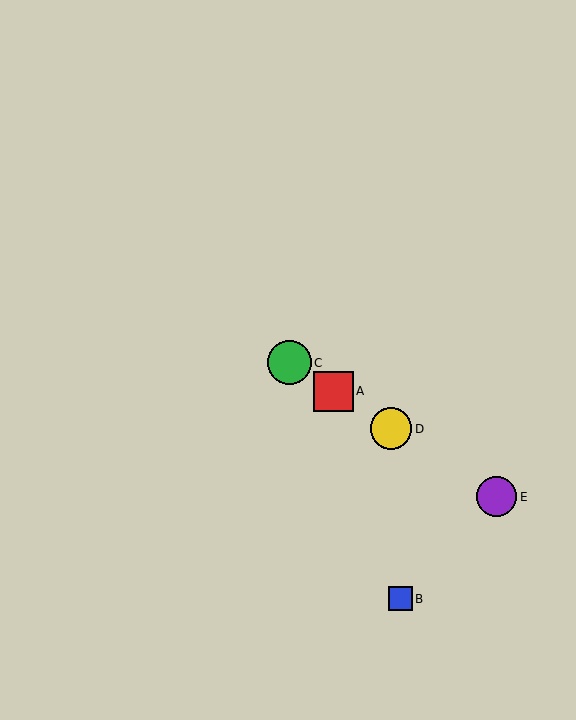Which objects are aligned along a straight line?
Objects A, C, D, E are aligned along a straight line.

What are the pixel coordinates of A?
Object A is at (334, 391).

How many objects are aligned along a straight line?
4 objects (A, C, D, E) are aligned along a straight line.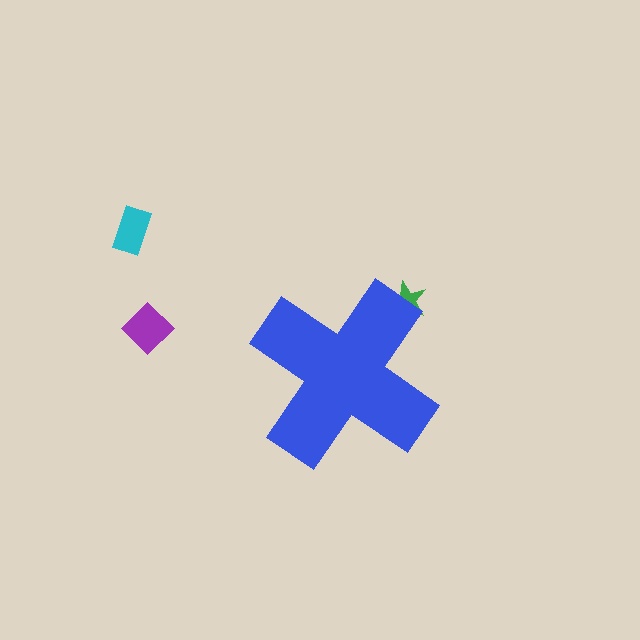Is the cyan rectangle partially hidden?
No, the cyan rectangle is fully visible.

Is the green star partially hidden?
Yes, the green star is partially hidden behind the blue cross.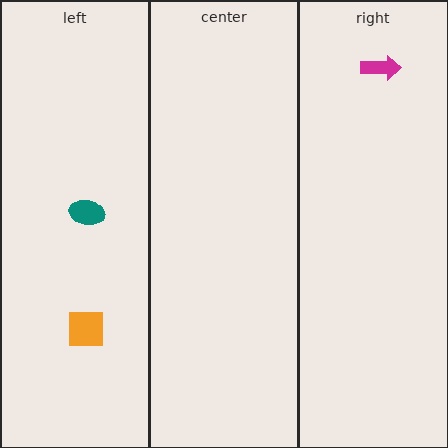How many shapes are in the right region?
1.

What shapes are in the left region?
The orange square, the teal ellipse.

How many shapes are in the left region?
2.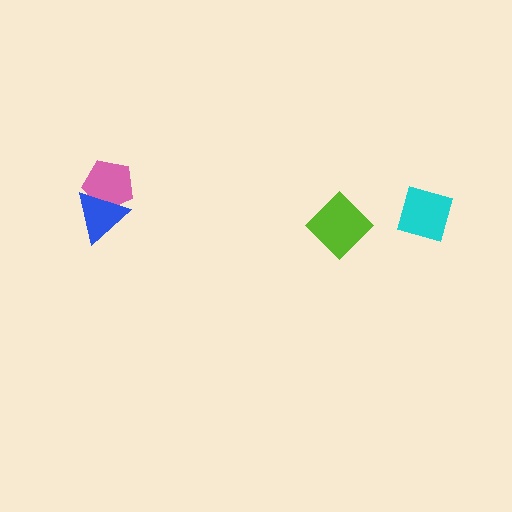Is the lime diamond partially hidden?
No, no other shape covers it.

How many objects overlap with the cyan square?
0 objects overlap with the cyan square.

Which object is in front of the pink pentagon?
The blue triangle is in front of the pink pentagon.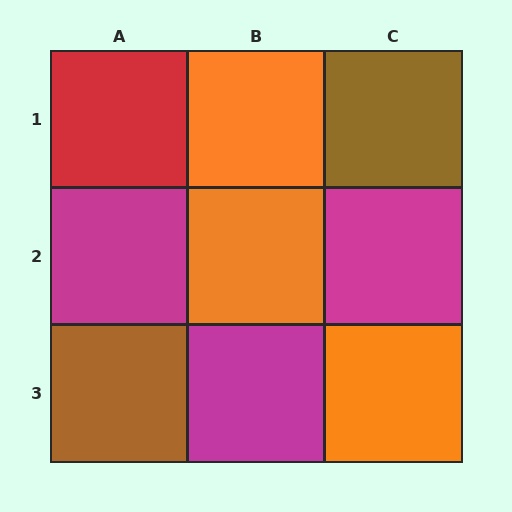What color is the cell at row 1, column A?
Red.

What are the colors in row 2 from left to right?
Magenta, orange, magenta.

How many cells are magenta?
3 cells are magenta.